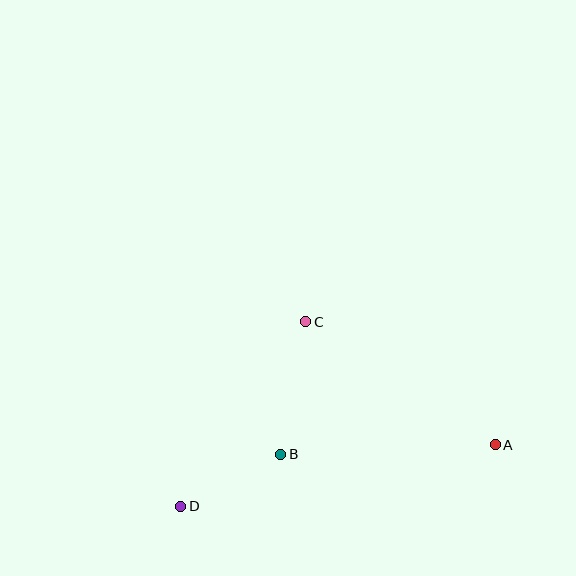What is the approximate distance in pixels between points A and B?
The distance between A and B is approximately 215 pixels.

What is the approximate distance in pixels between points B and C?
The distance between B and C is approximately 135 pixels.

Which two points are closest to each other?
Points B and D are closest to each other.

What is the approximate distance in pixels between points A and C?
The distance between A and C is approximately 226 pixels.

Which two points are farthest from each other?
Points A and D are farthest from each other.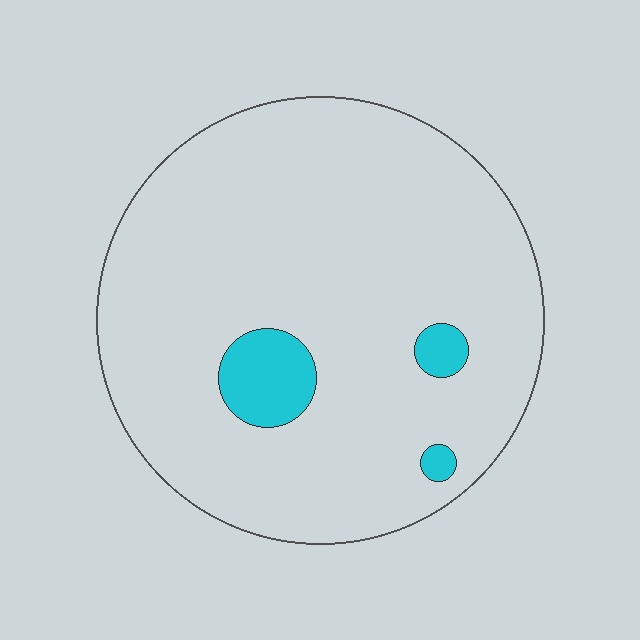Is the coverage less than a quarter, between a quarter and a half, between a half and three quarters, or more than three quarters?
Less than a quarter.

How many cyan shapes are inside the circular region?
3.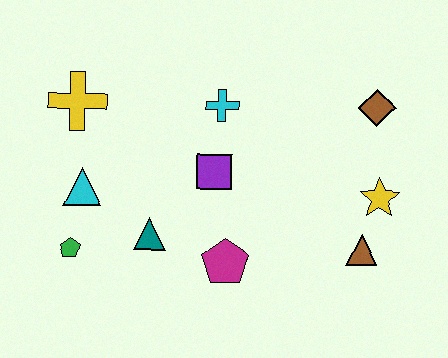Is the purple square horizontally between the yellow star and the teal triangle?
Yes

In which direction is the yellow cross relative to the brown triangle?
The yellow cross is to the left of the brown triangle.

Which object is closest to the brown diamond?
The yellow star is closest to the brown diamond.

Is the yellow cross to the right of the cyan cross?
No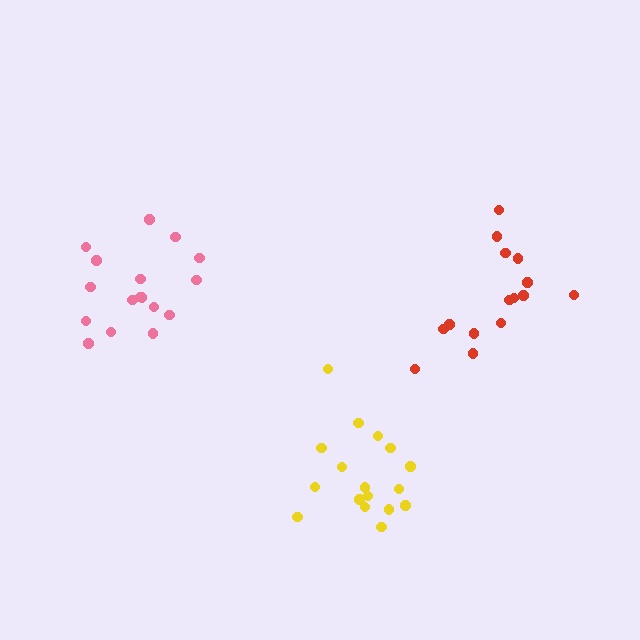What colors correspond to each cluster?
The clusters are colored: pink, red, yellow.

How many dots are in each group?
Group 1: 17 dots, Group 2: 15 dots, Group 3: 17 dots (49 total).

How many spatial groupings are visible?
There are 3 spatial groupings.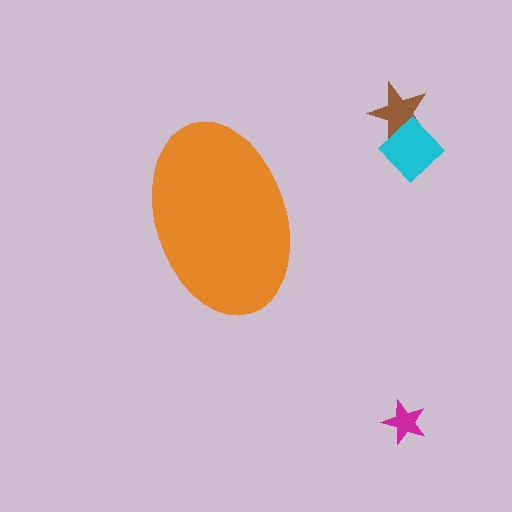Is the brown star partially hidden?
No, the brown star is fully visible.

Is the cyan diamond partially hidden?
No, the cyan diamond is fully visible.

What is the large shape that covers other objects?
An orange ellipse.